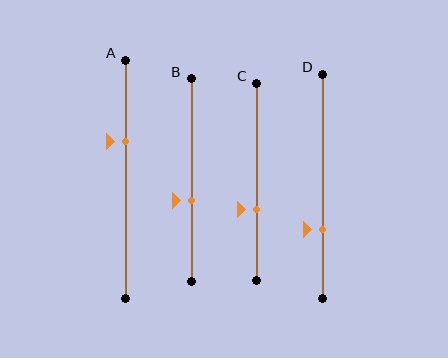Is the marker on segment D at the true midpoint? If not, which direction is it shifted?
No, the marker on segment D is shifted downward by about 19% of the segment length.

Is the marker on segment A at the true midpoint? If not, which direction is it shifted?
No, the marker on segment A is shifted upward by about 16% of the segment length.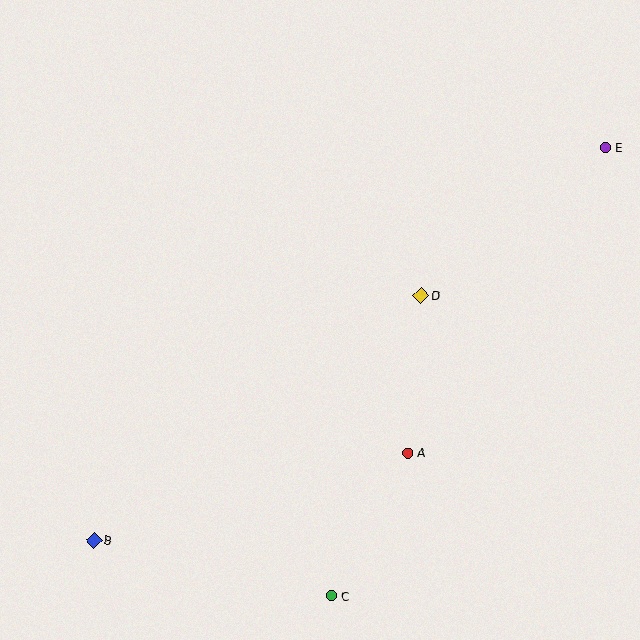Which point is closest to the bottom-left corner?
Point B is closest to the bottom-left corner.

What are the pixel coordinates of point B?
Point B is at (94, 540).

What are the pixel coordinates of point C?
Point C is at (332, 596).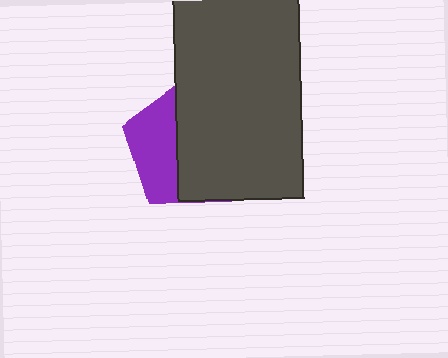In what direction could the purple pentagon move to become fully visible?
The purple pentagon could move left. That would shift it out from behind the dark gray rectangle entirely.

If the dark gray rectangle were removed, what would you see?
You would see the complete purple pentagon.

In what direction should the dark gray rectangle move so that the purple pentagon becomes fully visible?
The dark gray rectangle should move right. That is the shortest direction to clear the overlap and leave the purple pentagon fully visible.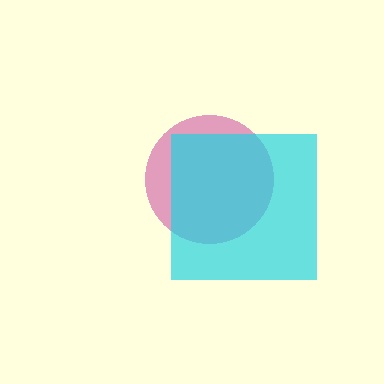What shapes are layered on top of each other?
The layered shapes are: a magenta circle, a cyan square.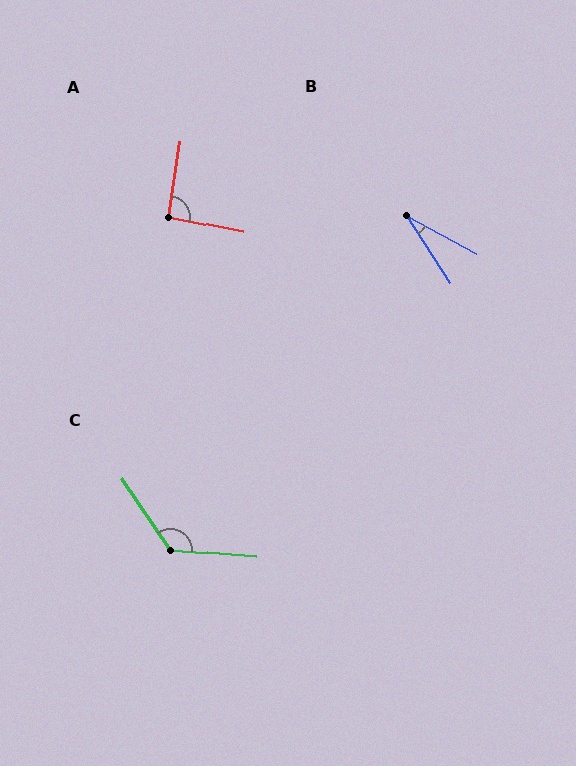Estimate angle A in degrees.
Approximately 93 degrees.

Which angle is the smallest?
B, at approximately 29 degrees.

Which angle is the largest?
C, at approximately 129 degrees.